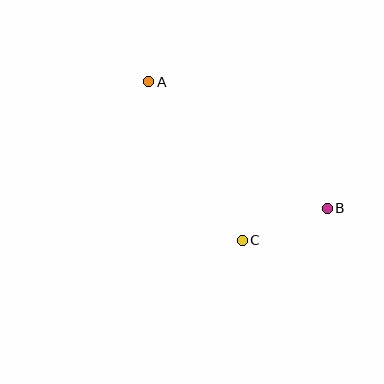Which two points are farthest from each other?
Points A and B are farthest from each other.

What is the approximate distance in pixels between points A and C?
The distance between A and C is approximately 184 pixels.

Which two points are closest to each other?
Points B and C are closest to each other.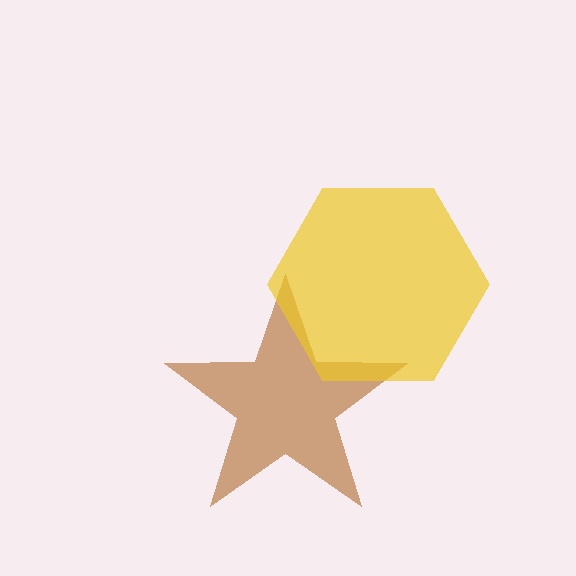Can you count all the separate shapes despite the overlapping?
Yes, there are 2 separate shapes.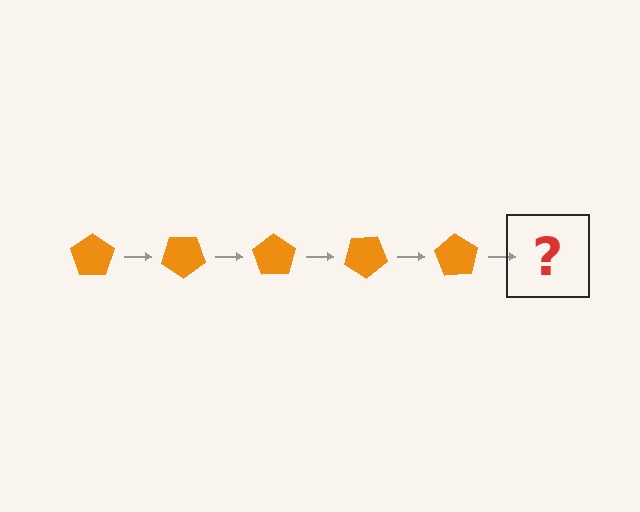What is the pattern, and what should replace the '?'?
The pattern is that the pentagon rotates 35 degrees each step. The '?' should be an orange pentagon rotated 175 degrees.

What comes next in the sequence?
The next element should be an orange pentagon rotated 175 degrees.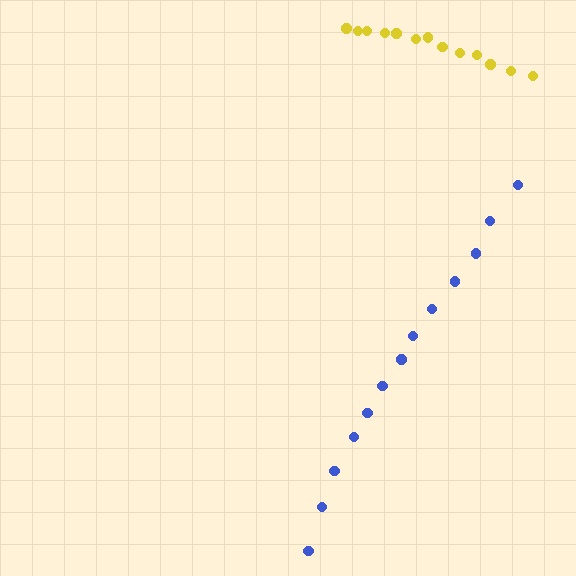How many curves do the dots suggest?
There are 2 distinct paths.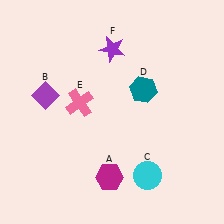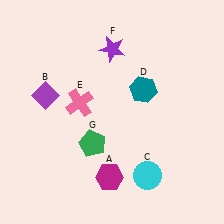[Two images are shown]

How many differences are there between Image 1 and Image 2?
There is 1 difference between the two images.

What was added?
A green pentagon (G) was added in Image 2.